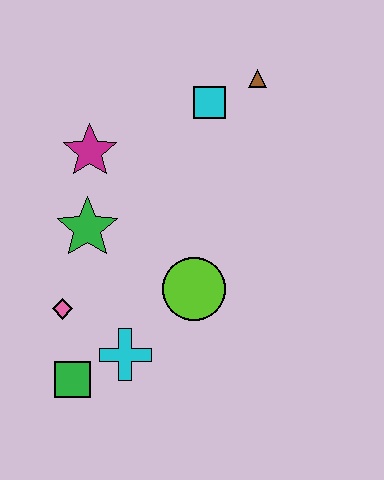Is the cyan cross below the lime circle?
Yes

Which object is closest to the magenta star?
The green star is closest to the magenta star.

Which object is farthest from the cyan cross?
The brown triangle is farthest from the cyan cross.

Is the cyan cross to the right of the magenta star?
Yes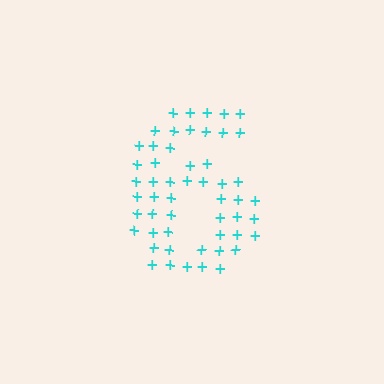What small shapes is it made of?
It is made of small plus signs.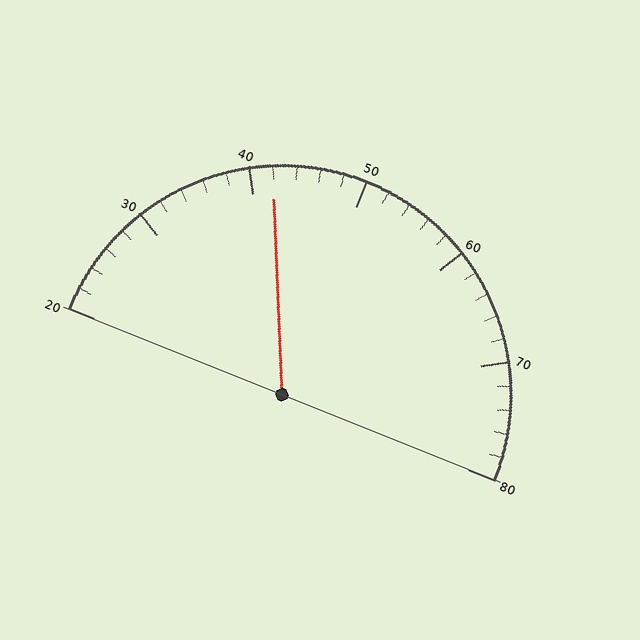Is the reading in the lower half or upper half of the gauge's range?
The reading is in the lower half of the range (20 to 80).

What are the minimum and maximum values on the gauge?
The gauge ranges from 20 to 80.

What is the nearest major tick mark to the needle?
The nearest major tick mark is 40.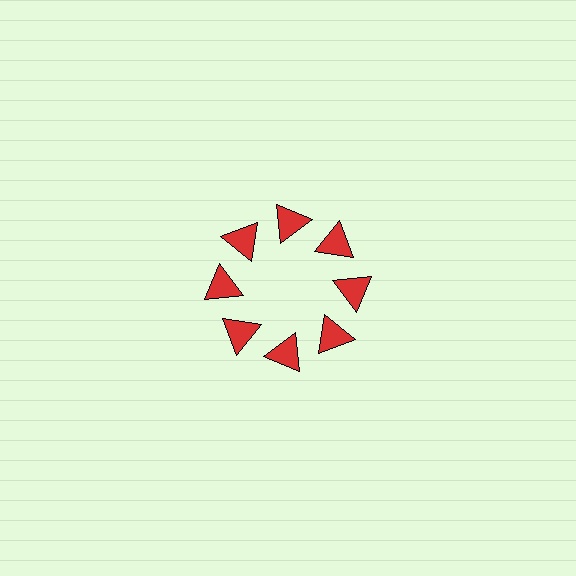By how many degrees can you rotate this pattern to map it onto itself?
The pattern maps onto itself every 45 degrees of rotation.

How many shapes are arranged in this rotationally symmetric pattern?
There are 8 shapes, arranged in 8 groups of 1.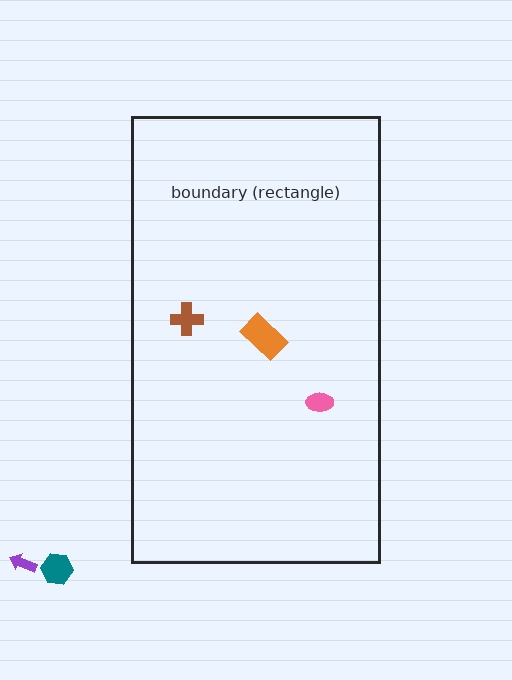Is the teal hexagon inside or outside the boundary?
Outside.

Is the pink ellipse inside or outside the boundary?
Inside.